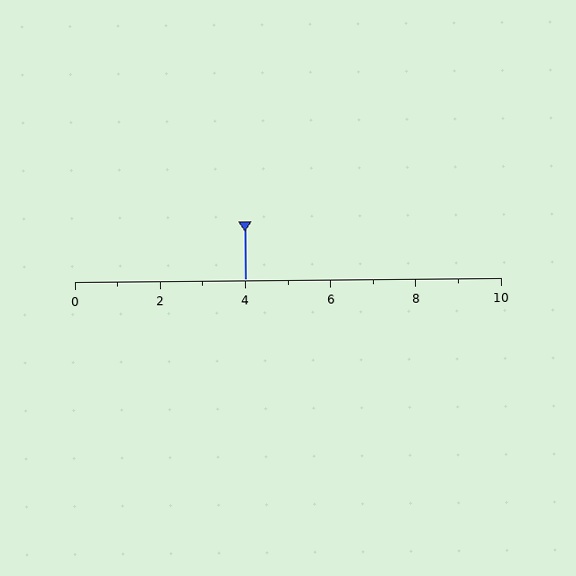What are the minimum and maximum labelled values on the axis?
The axis runs from 0 to 10.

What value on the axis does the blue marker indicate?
The marker indicates approximately 4.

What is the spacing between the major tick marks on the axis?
The major ticks are spaced 2 apart.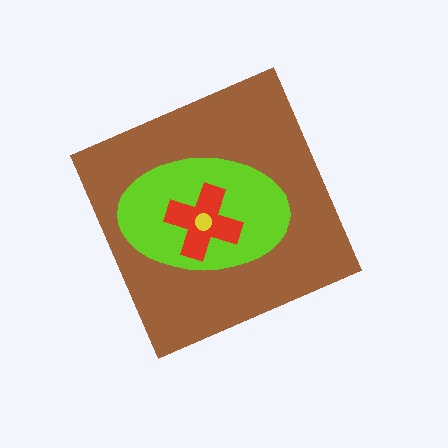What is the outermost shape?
The brown diamond.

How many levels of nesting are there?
4.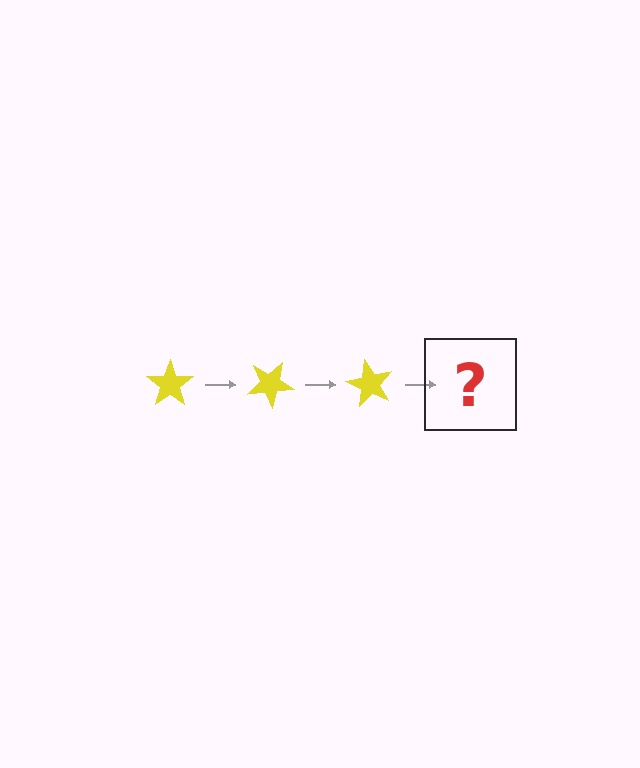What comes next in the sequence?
The next element should be a yellow star rotated 90 degrees.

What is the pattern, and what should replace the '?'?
The pattern is that the star rotates 30 degrees each step. The '?' should be a yellow star rotated 90 degrees.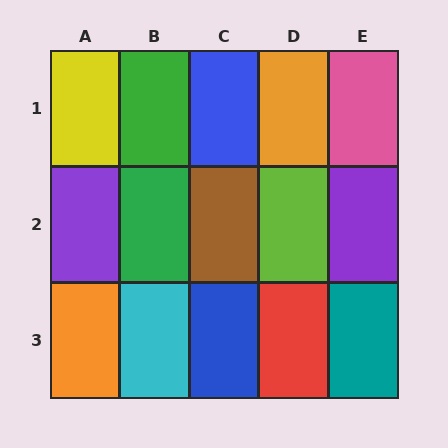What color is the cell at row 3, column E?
Teal.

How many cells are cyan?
1 cell is cyan.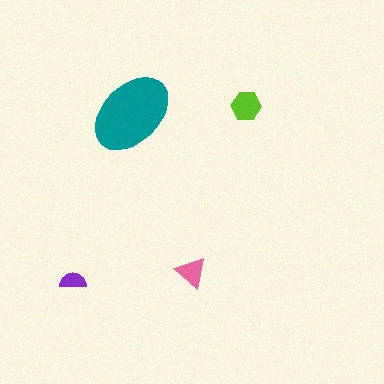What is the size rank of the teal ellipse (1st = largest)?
1st.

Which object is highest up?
The lime hexagon is topmost.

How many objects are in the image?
There are 4 objects in the image.